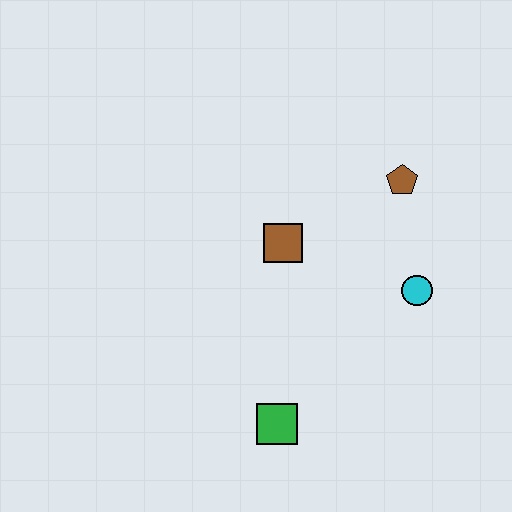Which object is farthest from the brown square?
The green square is farthest from the brown square.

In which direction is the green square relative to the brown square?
The green square is below the brown square.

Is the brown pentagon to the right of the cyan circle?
No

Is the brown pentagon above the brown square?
Yes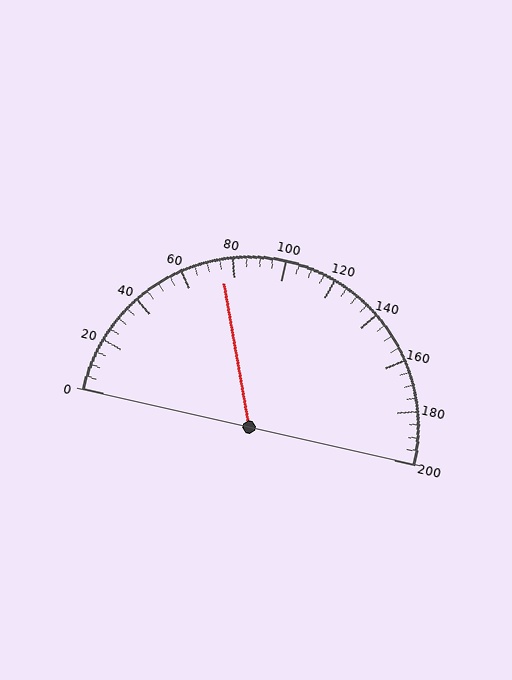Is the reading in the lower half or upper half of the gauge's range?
The reading is in the lower half of the range (0 to 200).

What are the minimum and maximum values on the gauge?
The gauge ranges from 0 to 200.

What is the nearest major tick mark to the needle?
The nearest major tick mark is 80.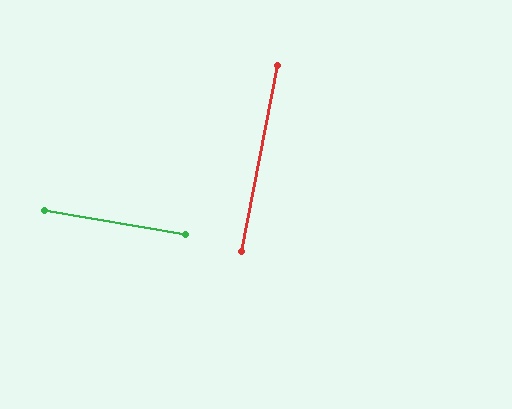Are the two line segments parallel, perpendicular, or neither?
Perpendicular — they meet at approximately 89°.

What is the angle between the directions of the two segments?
Approximately 89 degrees.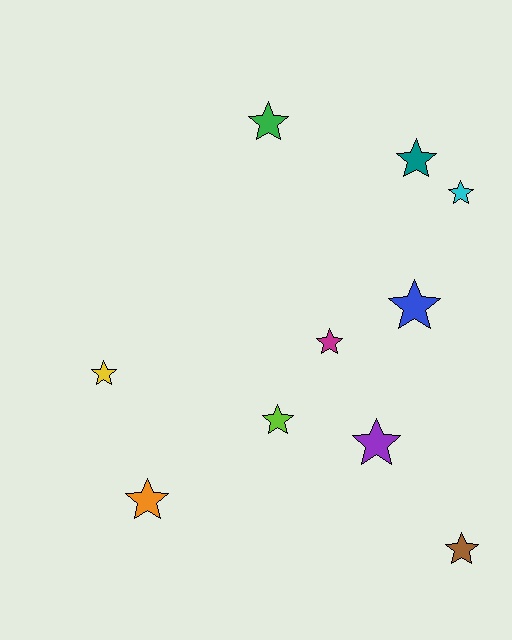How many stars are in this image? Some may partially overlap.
There are 10 stars.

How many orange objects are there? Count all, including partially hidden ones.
There is 1 orange object.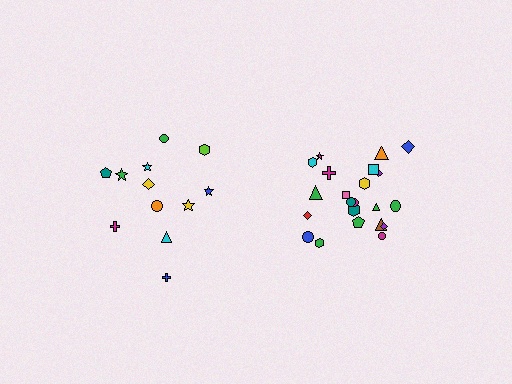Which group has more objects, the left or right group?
The right group.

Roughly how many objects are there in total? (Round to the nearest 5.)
Roughly 35 objects in total.